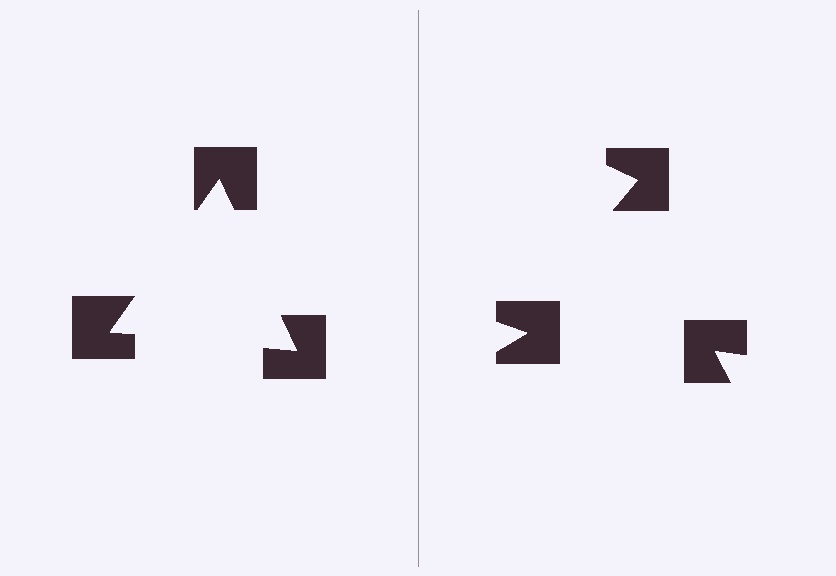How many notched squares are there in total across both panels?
6 — 3 on each side.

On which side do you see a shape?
An illusory triangle appears on the left side. On the right side the wedge cuts are rotated, so no coherent shape forms.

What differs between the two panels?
The notched squares are positioned identically on both sides; only the wedge orientations differ. On the left they align to a triangle; on the right they are misaligned.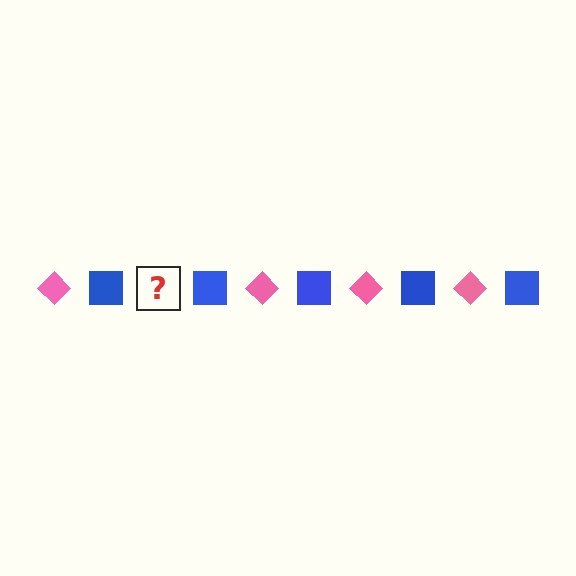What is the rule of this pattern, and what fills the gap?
The rule is that the pattern alternates between pink diamond and blue square. The gap should be filled with a pink diamond.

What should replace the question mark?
The question mark should be replaced with a pink diamond.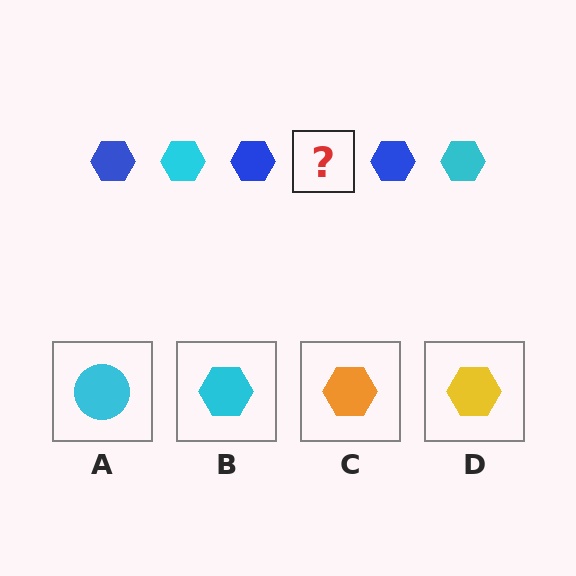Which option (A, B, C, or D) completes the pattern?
B.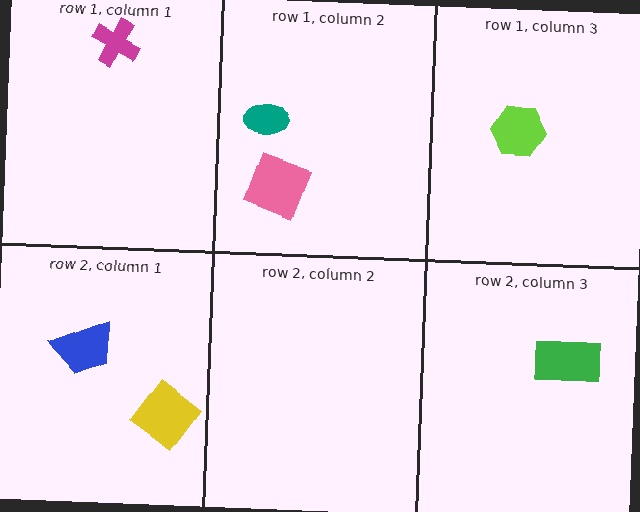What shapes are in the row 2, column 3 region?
The green rectangle.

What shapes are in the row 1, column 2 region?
The teal ellipse, the pink square.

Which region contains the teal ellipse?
The row 1, column 2 region.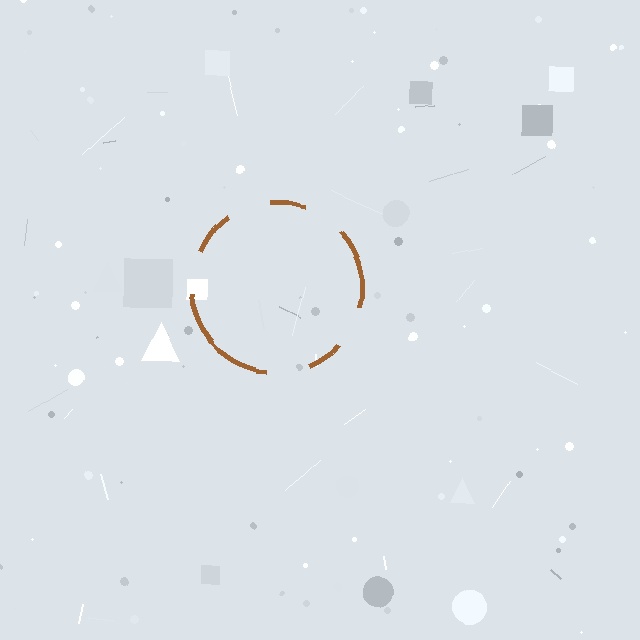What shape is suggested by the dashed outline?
The dashed outline suggests a circle.